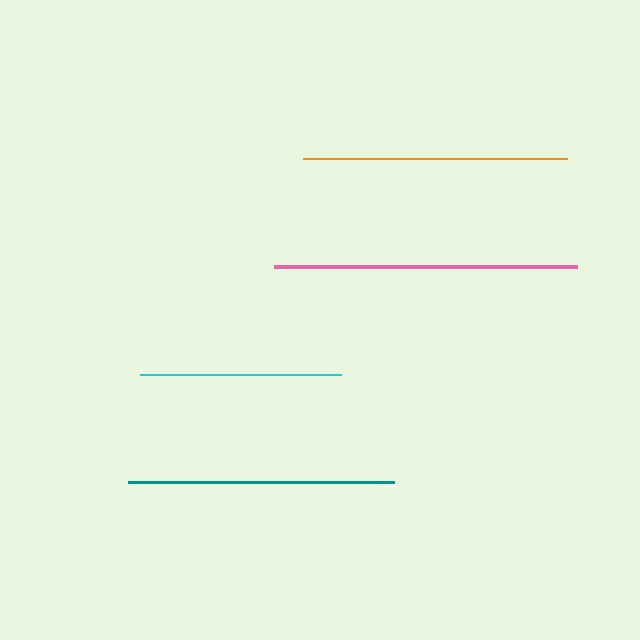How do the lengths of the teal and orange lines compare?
The teal and orange lines are approximately the same length.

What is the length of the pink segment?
The pink segment is approximately 304 pixels long.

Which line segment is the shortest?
The cyan line is the shortest at approximately 201 pixels.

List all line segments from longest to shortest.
From longest to shortest: pink, teal, orange, cyan.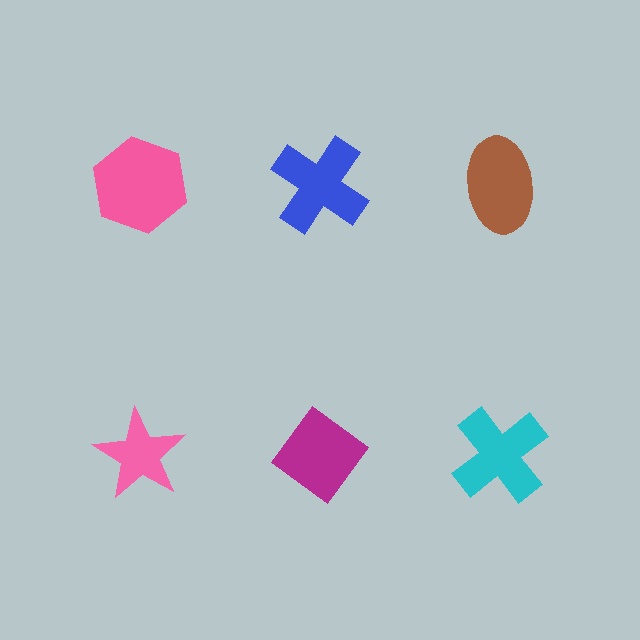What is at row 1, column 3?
A brown ellipse.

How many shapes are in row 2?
3 shapes.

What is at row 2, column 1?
A pink star.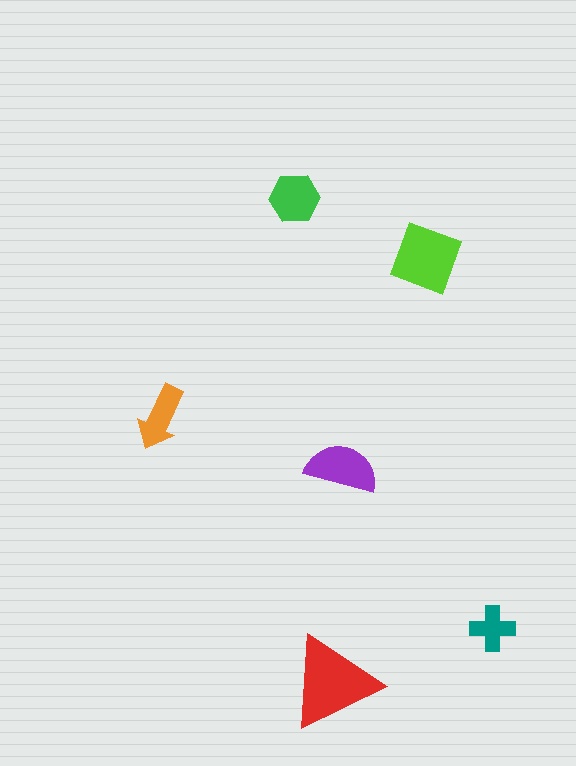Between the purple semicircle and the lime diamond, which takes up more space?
The lime diamond.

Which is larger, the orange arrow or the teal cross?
The orange arrow.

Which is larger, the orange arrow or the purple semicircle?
The purple semicircle.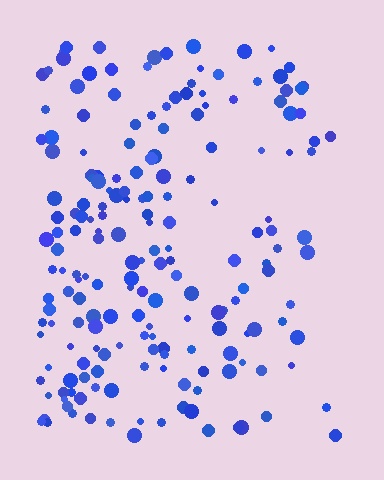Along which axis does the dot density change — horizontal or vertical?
Horizontal.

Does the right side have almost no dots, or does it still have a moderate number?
Still a moderate number, just noticeably fewer than the left.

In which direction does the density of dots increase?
From right to left, with the left side densest.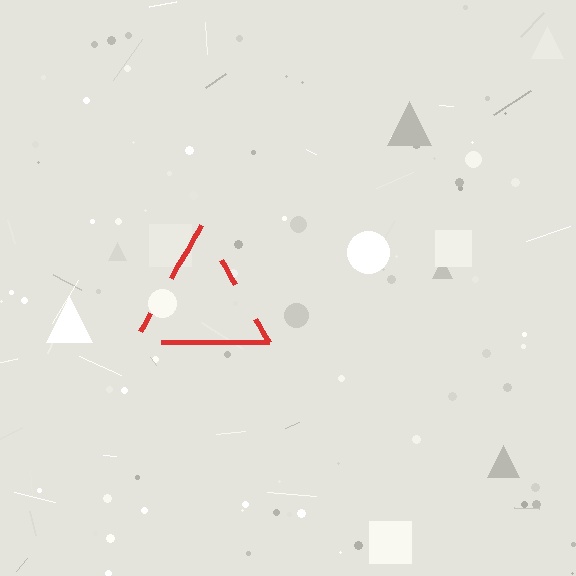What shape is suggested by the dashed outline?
The dashed outline suggests a triangle.